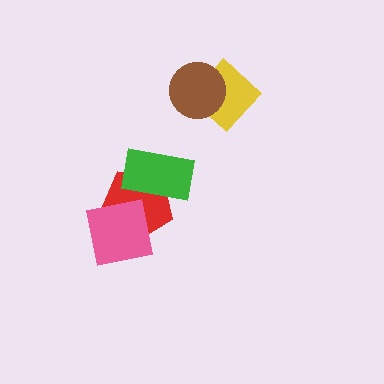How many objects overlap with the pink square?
1 object overlaps with the pink square.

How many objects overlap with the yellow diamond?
1 object overlaps with the yellow diamond.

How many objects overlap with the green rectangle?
1 object overlaps with the green rectangle.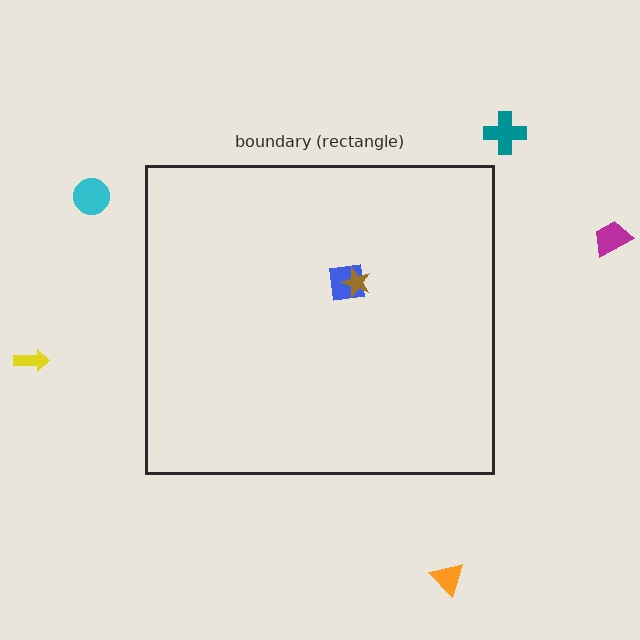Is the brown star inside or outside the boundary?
Inside.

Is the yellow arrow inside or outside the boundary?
Outside.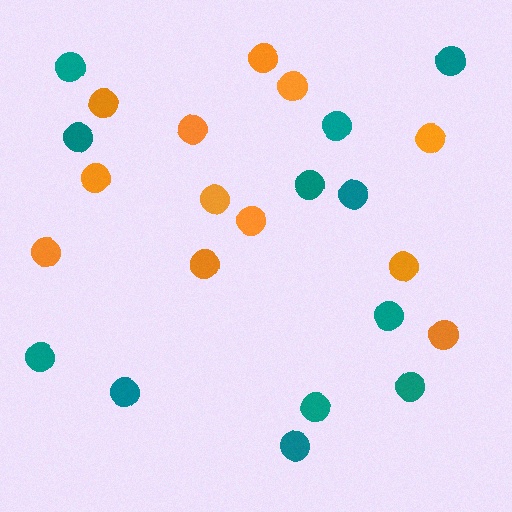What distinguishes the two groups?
There are 2 groups: one group of teal circles (12) and one group of orange circles (12).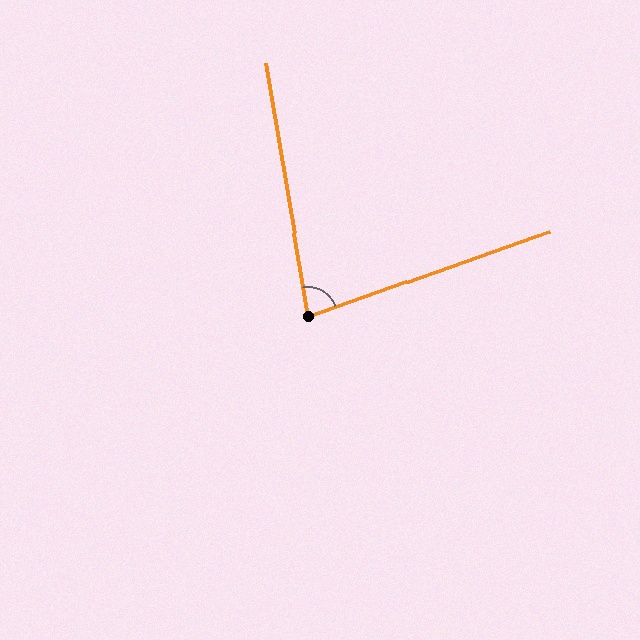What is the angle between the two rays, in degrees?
Approximately 80 degrees.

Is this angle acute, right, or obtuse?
It is acute.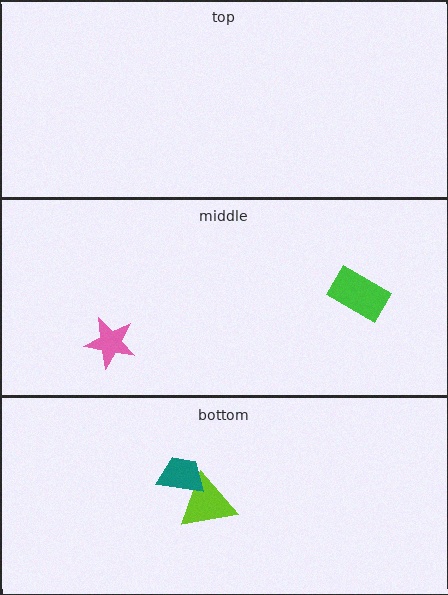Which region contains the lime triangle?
The bottom region.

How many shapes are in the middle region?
2.